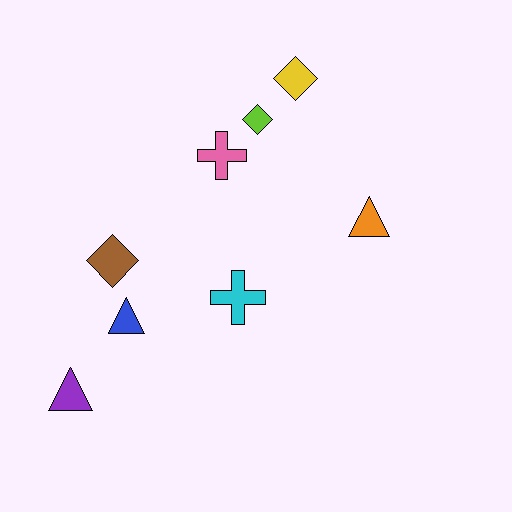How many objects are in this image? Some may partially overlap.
There are 8 objects.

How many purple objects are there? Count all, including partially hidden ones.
There is 1 purple object.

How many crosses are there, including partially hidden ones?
There are 2 crosses.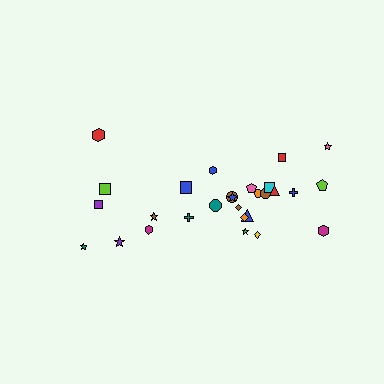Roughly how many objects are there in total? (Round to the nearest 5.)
Roughly 30 objects in total.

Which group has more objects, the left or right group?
The right group.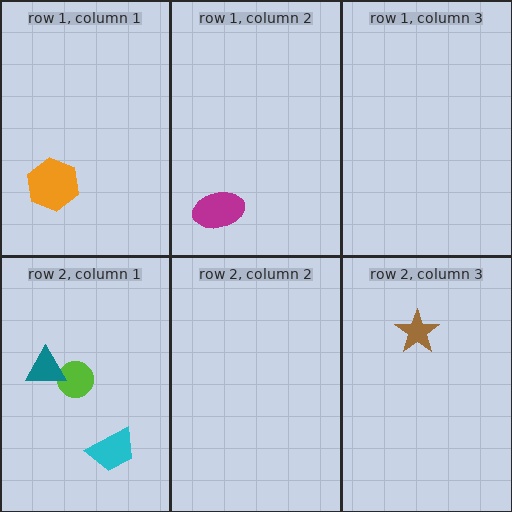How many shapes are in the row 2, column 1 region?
3.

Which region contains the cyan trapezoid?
The row 2, column 1 region.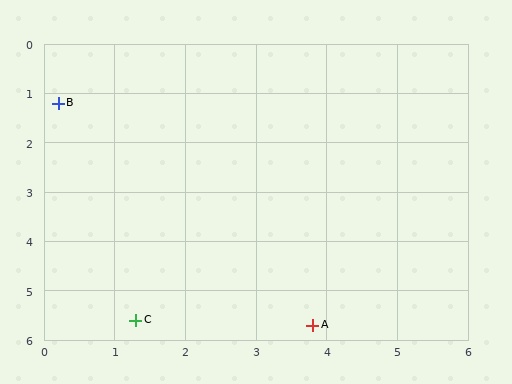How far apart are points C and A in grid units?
Points C and A are about 2.5 grid units apart.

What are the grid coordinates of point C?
Point C is at approximately (1.3, 5.6).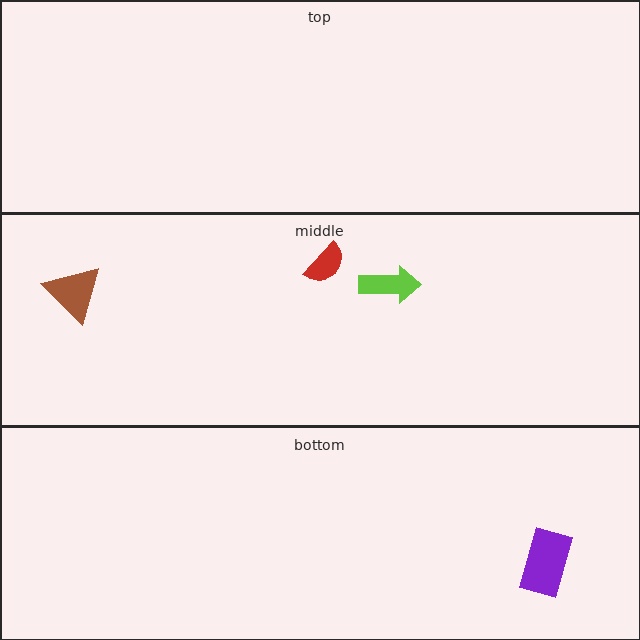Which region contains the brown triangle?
The middle region.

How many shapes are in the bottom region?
1.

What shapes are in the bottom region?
The purple rectangle.